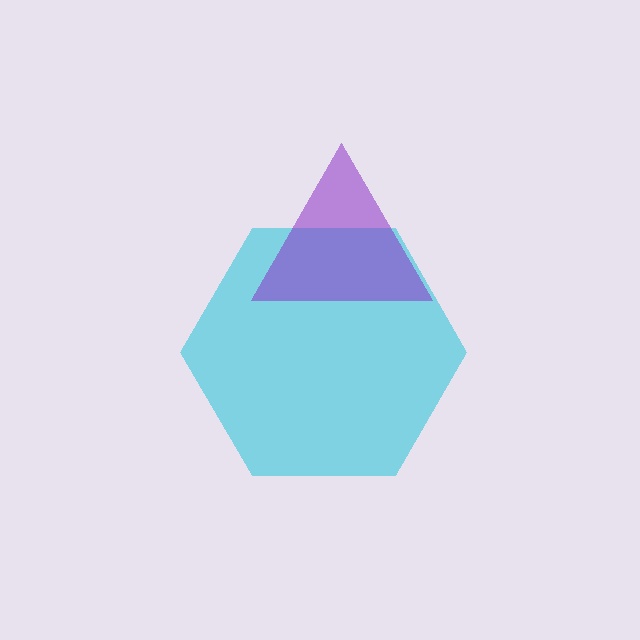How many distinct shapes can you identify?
There are 2 distinct shapes: a cyan hexagon, a purple triangle.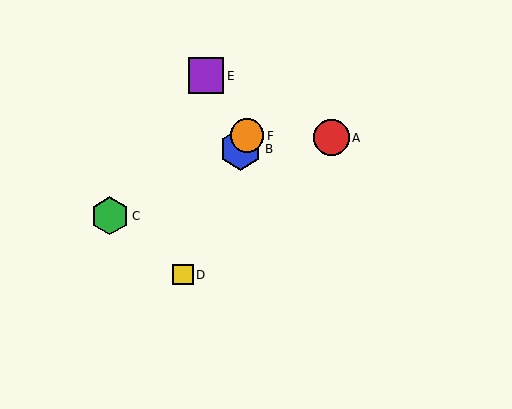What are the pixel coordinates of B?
Object B is at (241, 149).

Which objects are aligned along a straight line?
Objects B, D, F are aligned along a straight line.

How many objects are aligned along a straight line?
3 objects (B, D, F) are aligned along a straight line.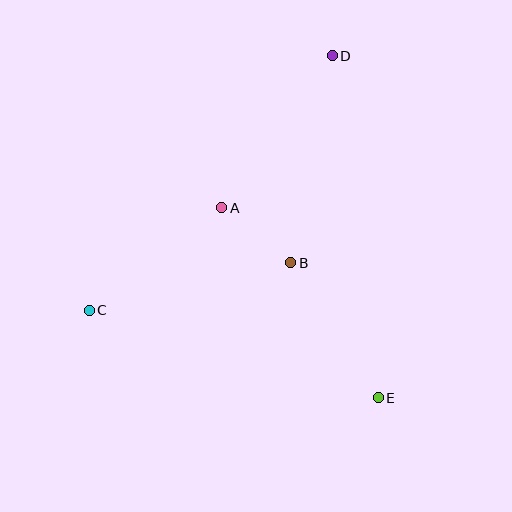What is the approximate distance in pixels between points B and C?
The distance between B and C is approximately 207 pixels.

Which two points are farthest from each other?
Points C and D are farthest from each other.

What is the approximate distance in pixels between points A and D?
The distance between A and D is approximately 188 pixels.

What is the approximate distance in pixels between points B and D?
The distance between B and D is approximately 211 pixels.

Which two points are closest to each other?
Points A and B are closest to each other.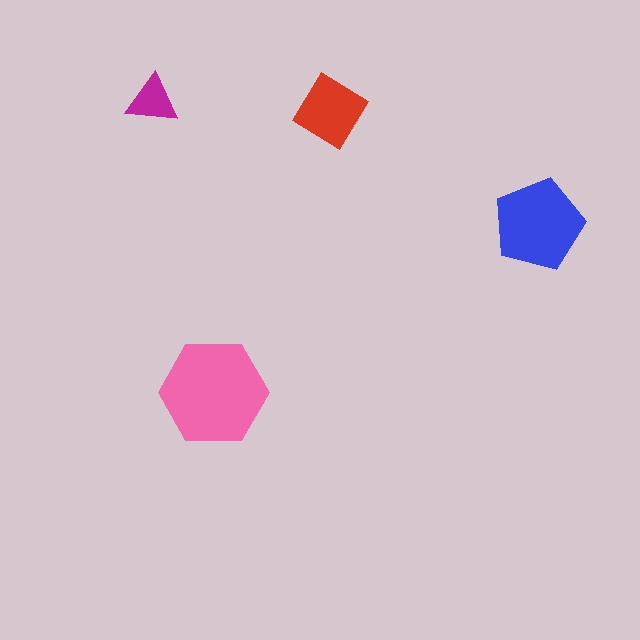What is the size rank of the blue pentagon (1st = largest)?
2nd.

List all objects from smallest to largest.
The magenta triangle, the red diamond, the blue pentagon, the pink hexagon.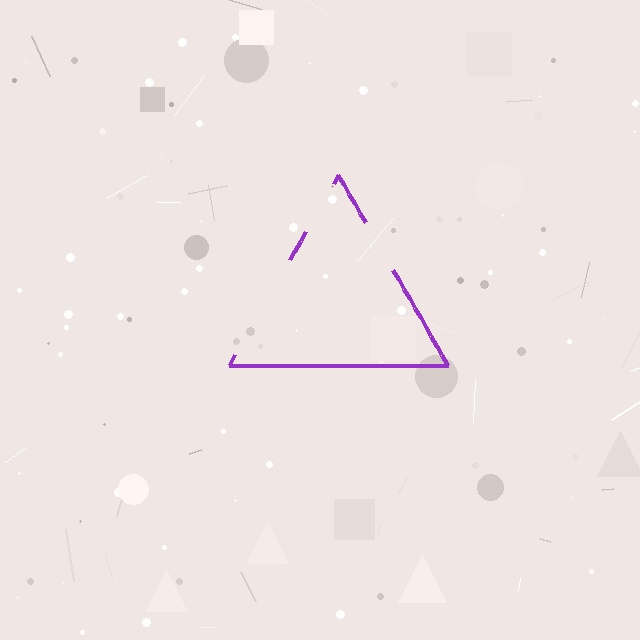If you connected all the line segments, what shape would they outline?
They would outline a triangle.